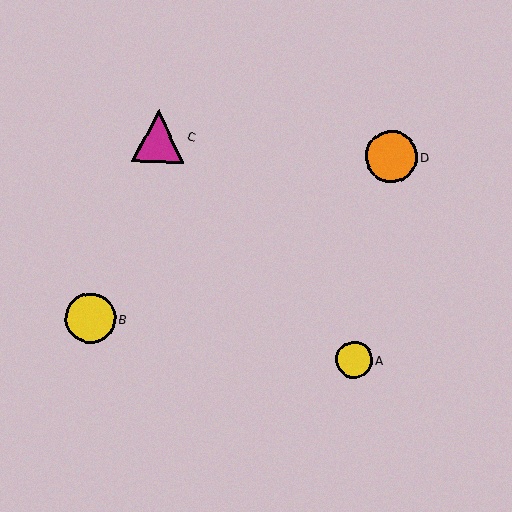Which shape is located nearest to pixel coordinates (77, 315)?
The yellow circle (labeled B) at (91, 318) is nearest to that location.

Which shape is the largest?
The magenta triangle (labeled C) is the largest.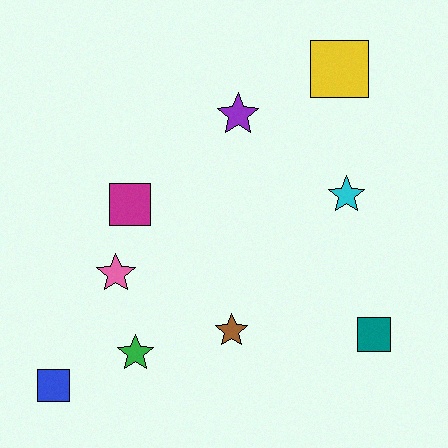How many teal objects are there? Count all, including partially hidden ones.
There is 1 teal object.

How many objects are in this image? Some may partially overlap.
There are 9 objects.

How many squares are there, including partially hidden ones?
There are 4 squares.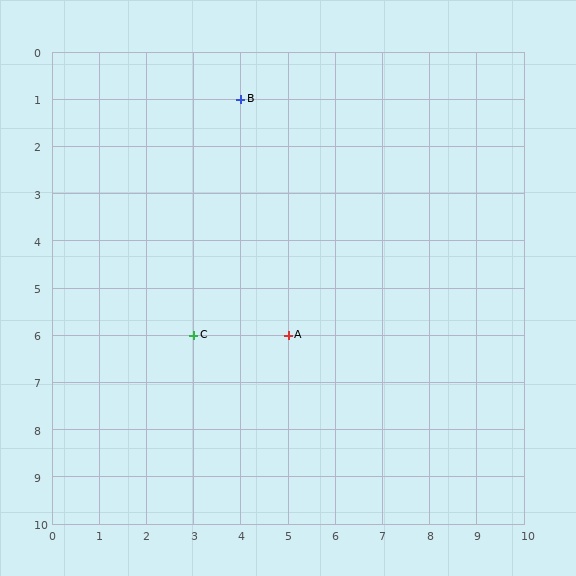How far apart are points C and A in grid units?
Points C and A are 2 columns apart.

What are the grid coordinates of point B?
Point B is at grid coordinates (4, 1).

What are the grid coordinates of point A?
Point A is at grid coordinates (5, 6).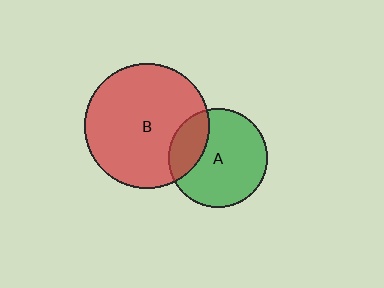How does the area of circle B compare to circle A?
Approximately 1.6 times.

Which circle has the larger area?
Circle B (red).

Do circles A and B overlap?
Yes.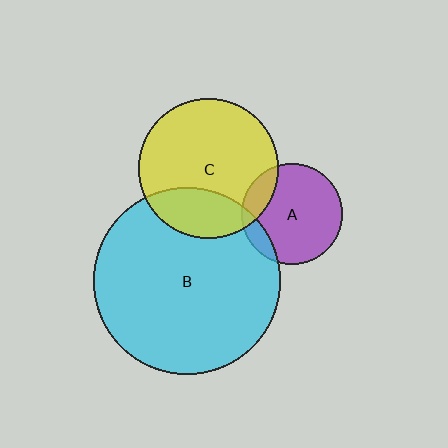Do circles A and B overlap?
Yes.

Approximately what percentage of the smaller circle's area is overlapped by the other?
Approximately 10%.